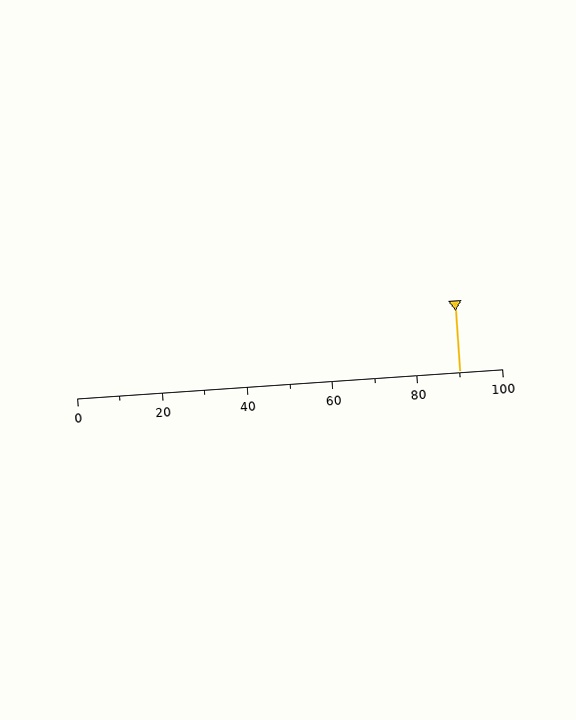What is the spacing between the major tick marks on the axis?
The major ticks are spaced 20 apart.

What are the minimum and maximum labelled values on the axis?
The axis runs from 0 to 100.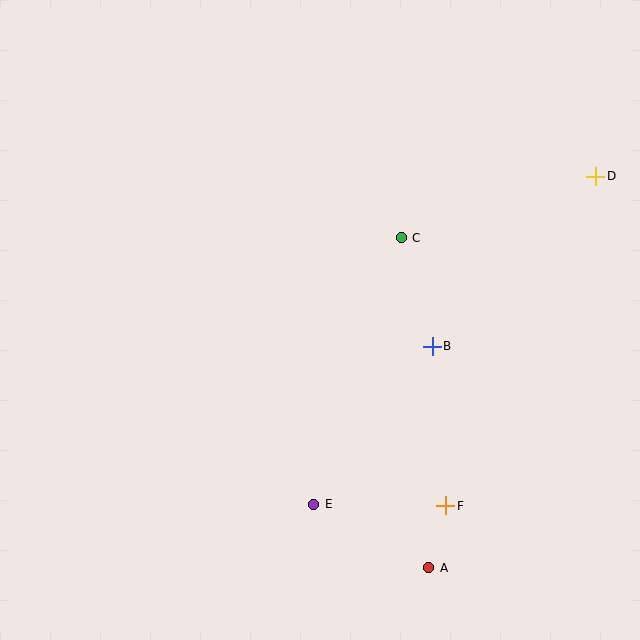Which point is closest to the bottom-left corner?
Point E is closest to the bottom-left corner.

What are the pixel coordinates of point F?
Point F is at (446, 506).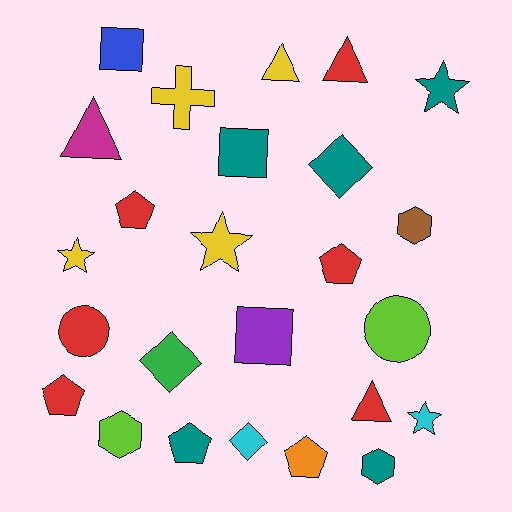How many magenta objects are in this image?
There is 1 magenta object.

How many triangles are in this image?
There are 4 triangles.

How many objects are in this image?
There are 25 objects.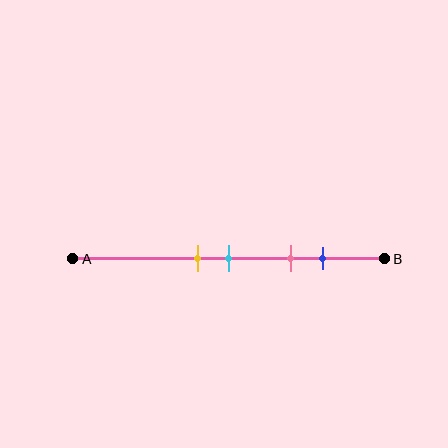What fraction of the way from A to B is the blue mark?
The blue mark is approximately 80% (0.8) of the way from A to B.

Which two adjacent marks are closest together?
The yellow and cyan marks are the closest adjacent pair.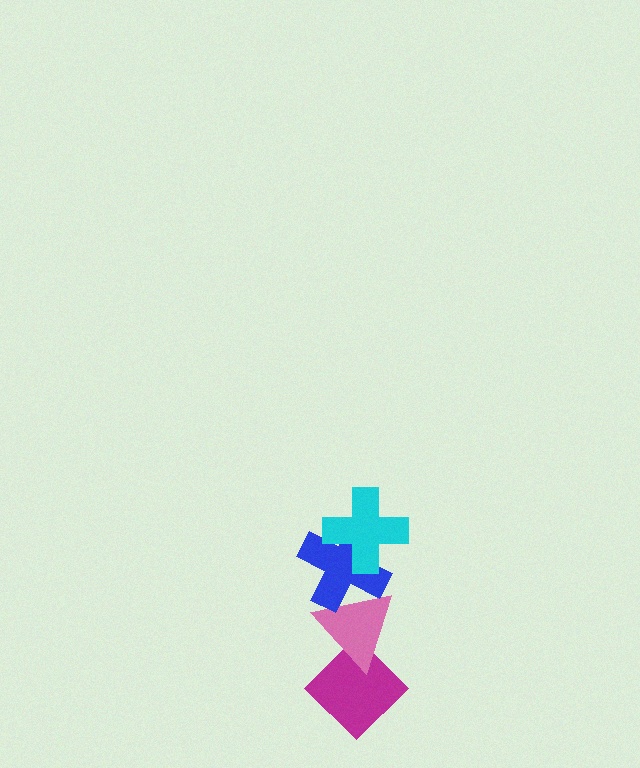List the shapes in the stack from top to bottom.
From top to bottom: the cyan cross, the blue cross, the pink triangle, the magenta diamond.